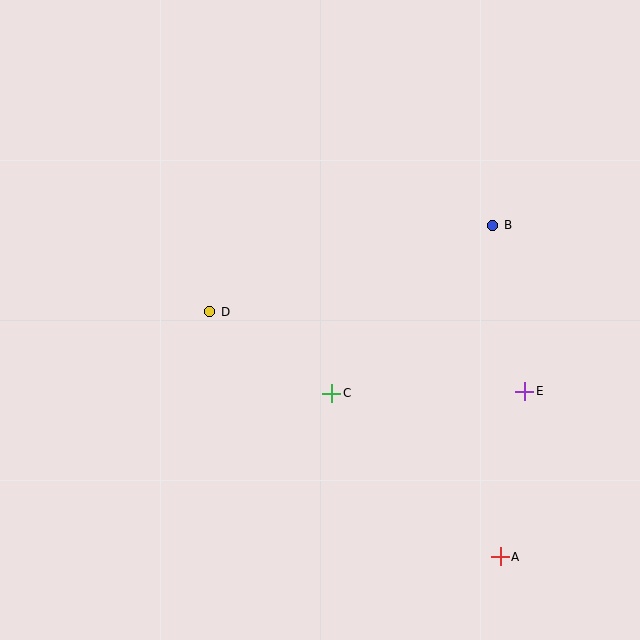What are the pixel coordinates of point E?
Point E is at (525, 391).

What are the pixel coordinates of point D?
Point D is at (210, 312).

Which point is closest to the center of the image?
Point C at (332, 393) is closest to the center.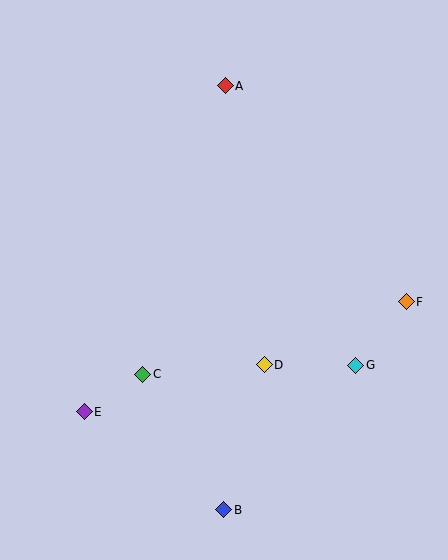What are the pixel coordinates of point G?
Point G is at (356, 365).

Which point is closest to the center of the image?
Point D at (264, 365) is closest to the center.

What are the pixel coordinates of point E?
Point E is at (84, 412).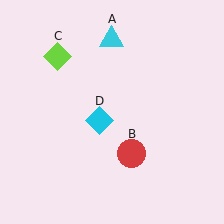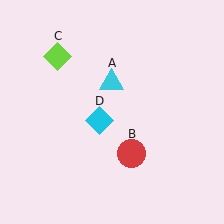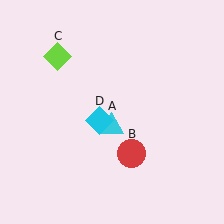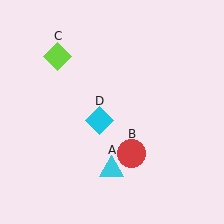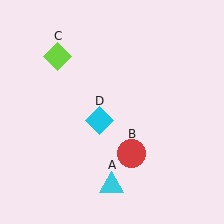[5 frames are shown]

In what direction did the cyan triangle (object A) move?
The cyan triangle (object A) moved down.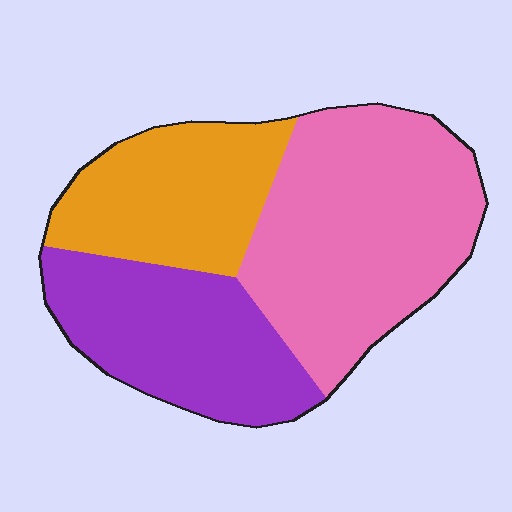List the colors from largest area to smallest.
From largest to smallest: pink, purple, orange.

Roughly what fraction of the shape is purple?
Purple covers 30% of the shape.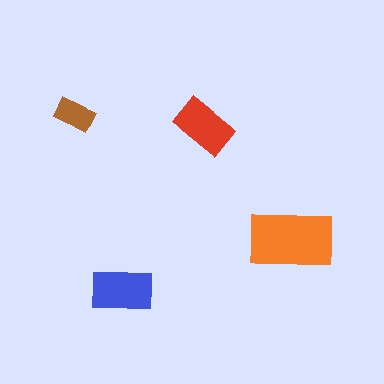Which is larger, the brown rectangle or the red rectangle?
The red one.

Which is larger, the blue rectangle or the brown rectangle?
The blue one.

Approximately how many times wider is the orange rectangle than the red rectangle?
About 1.5 times wider.